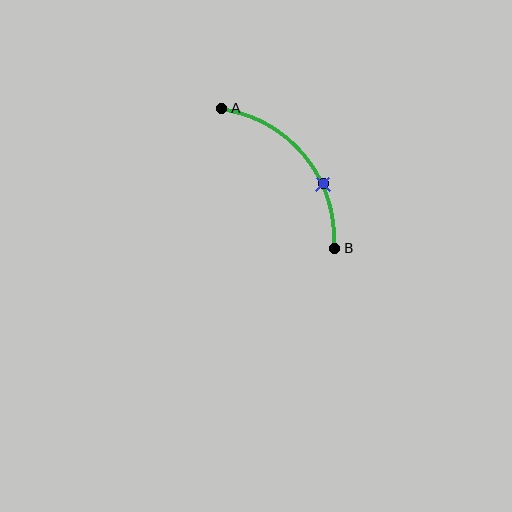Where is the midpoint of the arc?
The arc midpoint is the point on the curve farthest from the straight line joining A and B. It sits above and to the right of that line.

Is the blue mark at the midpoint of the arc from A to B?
No. The blue mark lies on the arc but is closer to endpoint B. The arc midpoint would be at the point on the curve equidistant along the arc from both A and B.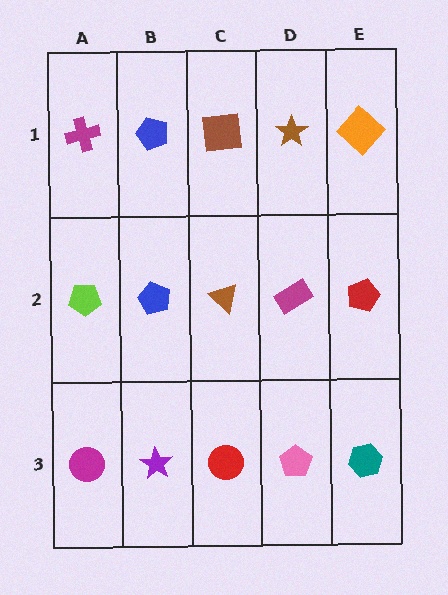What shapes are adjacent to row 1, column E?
A red pentagon (row 2, column E), a brown star (row 1, column D).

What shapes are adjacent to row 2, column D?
A brown star (row 1, column D), a pink pentagon (row 3, column D), a brown triangle (row 2, column C), a red pentagon (row 2, column E).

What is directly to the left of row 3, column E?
A pink pentagon.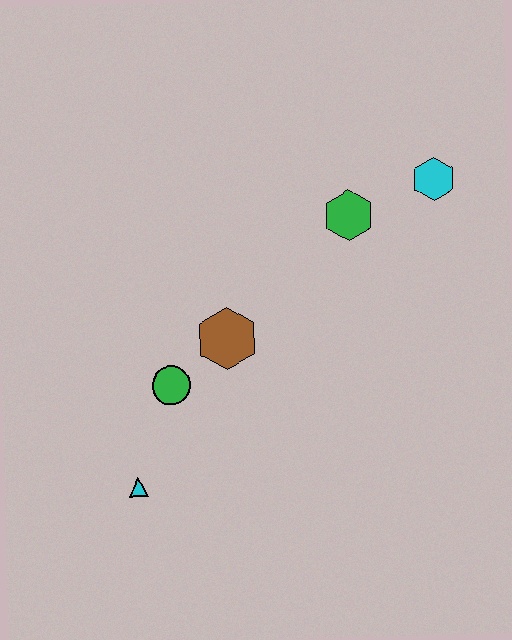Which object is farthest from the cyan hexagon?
The cyan triangle is farthest from the cyan hexagon.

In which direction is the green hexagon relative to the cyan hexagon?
The green hexagon is to the left of the cyan hexagon.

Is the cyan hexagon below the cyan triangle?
No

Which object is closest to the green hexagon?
The cyan hexagon is closest to the green hexagon.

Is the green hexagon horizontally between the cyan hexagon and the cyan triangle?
Yes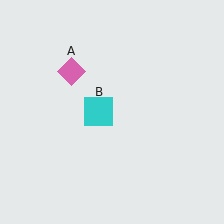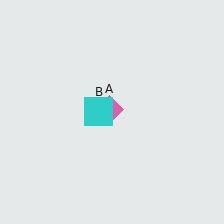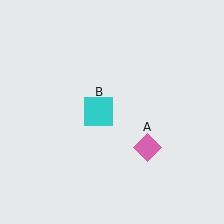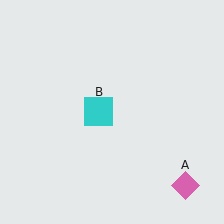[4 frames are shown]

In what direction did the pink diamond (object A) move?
The pink diamond (object A) moved down and to the right.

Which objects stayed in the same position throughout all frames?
Cyan square (object B) remained stationary.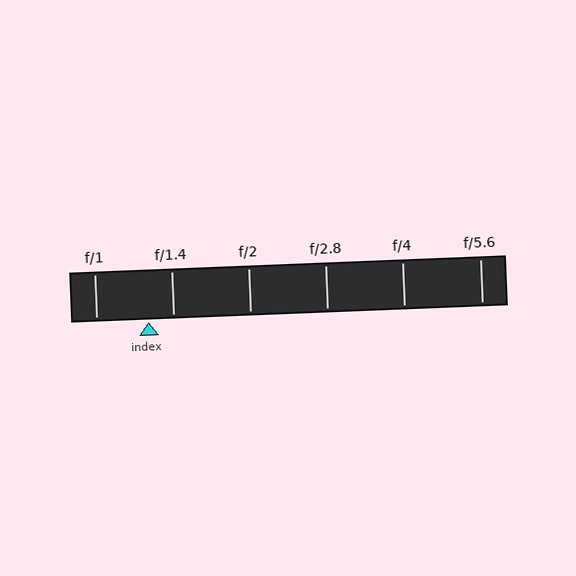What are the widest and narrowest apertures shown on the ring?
The widest aperture shown is f/1 and the narrowest is f/5.6.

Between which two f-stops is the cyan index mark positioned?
The index mark is between f/1 and f/1.4.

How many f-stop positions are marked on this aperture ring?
There are 6 f-stop positions marked.